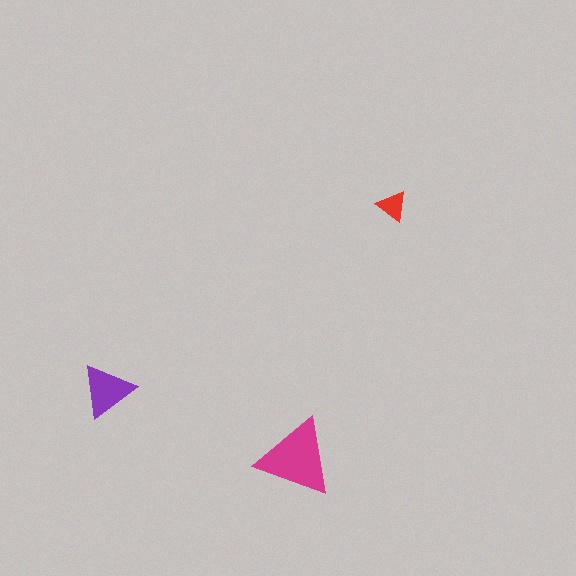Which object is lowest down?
The magenta triangle is bottommost.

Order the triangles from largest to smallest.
the magenta one, the purple one, the red one.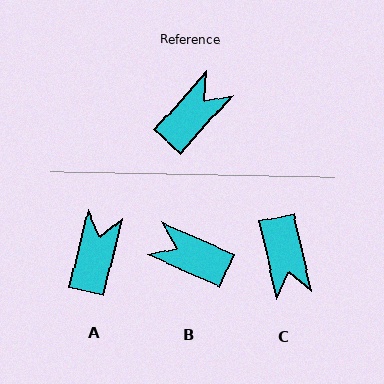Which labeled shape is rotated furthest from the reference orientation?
C, about 125 degrees away.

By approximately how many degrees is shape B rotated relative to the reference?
Approximately 108 degrees counter-clockwise.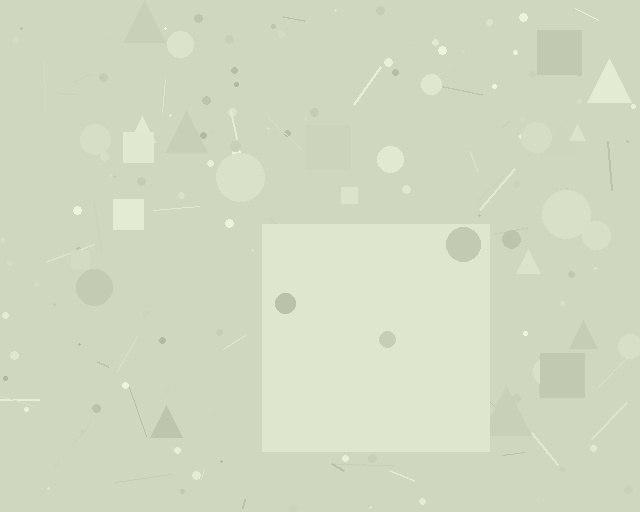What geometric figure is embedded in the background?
A square is embedded in the background.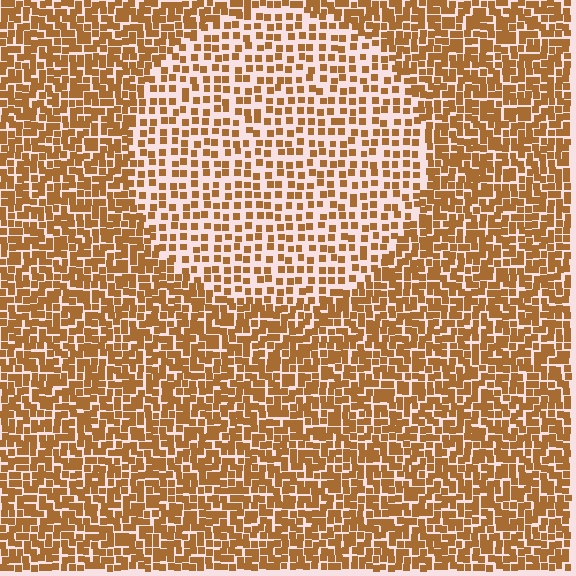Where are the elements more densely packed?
The elements are more densely packed outside the circle boundary.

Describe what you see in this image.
The image contains small brown elements arranged at two different densities. A circle-shaped region is visible where the elements are less densely packed than the surrounding area.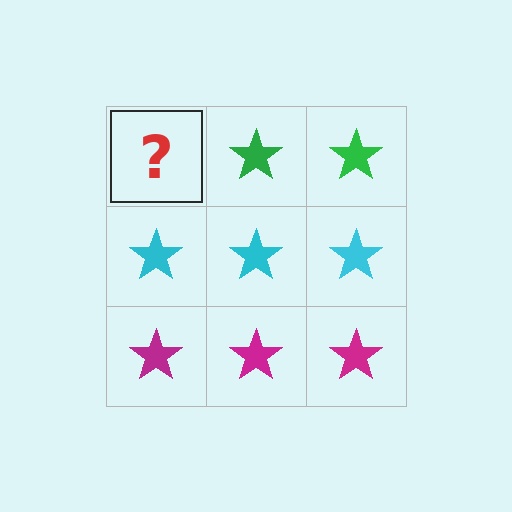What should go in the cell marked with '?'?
The missing cell should contain a green star.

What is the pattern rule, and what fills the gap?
The rule is that each row has a consistent color. The gap should be filled with a green star.